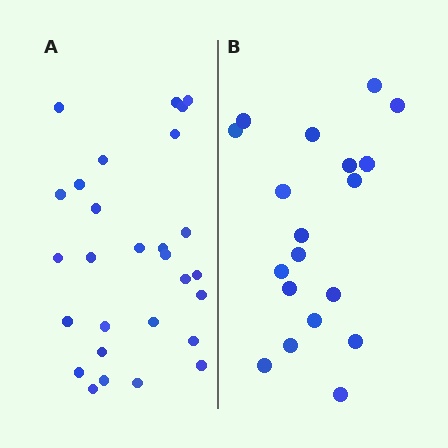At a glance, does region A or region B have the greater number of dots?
Region A (the left region) has more dots.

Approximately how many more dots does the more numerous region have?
Region A has roughly 8 or so more dots than region B.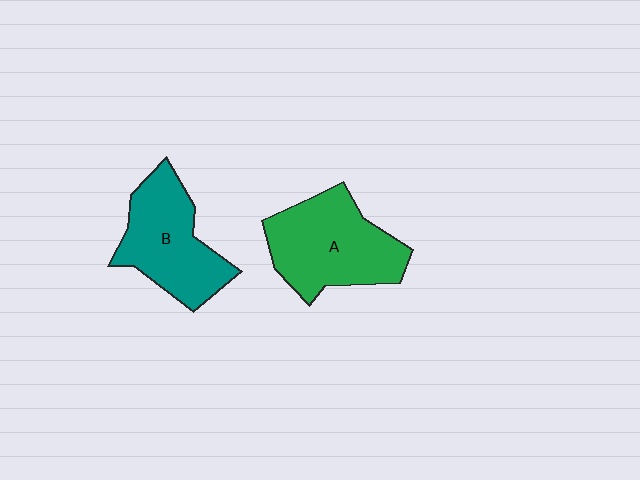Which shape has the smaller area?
Shape B (teal).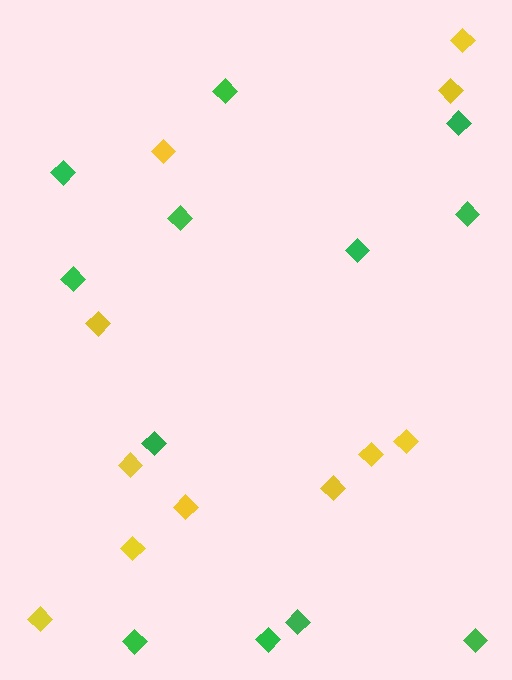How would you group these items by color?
There are 2 groups: one group of yellow diamonds (11) and one group of green diamonds (12).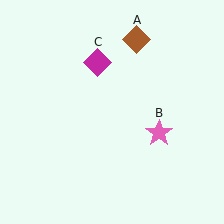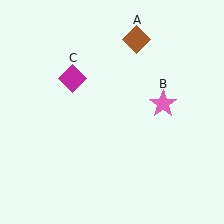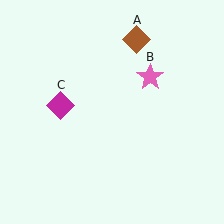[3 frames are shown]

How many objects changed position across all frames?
2 objects changed position: pink star (object B), magenta diamond (object C).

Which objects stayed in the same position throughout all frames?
Brown diamond (object A) remained stationary.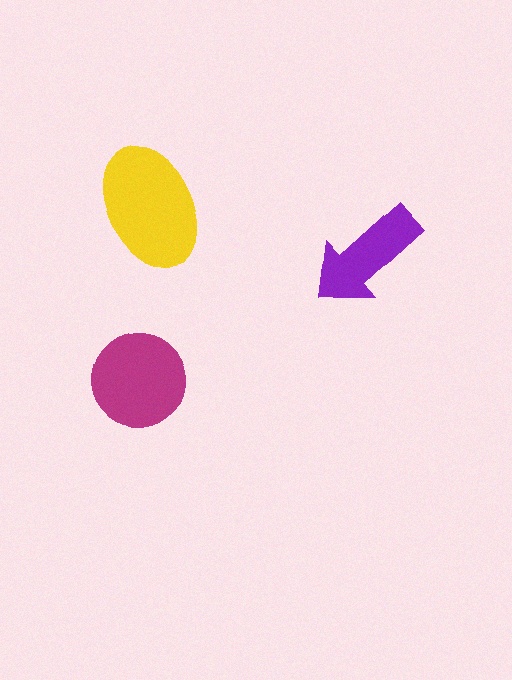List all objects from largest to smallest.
The yellow ellipse, the magenta circle, the purple arrow.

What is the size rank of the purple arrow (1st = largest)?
3rd.